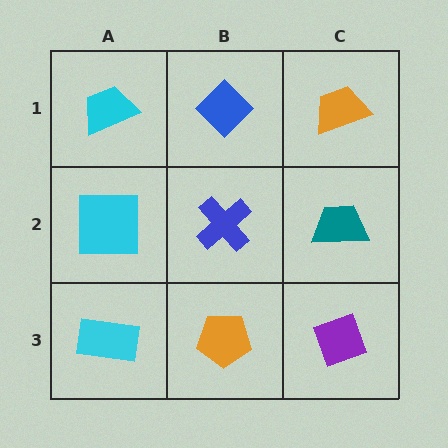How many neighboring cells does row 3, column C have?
2.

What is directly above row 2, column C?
An orange trapezoid.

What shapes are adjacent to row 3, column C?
A teal trapezoid (row 2, column C), an orange pentagon (row 3, column B).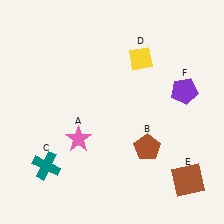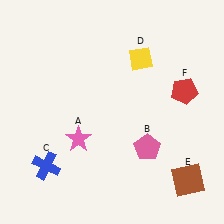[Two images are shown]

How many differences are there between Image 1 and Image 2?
There are 3 differences between the two images.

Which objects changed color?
B changed from brown to pink. C changed from teal to blue. F changed from purple to red.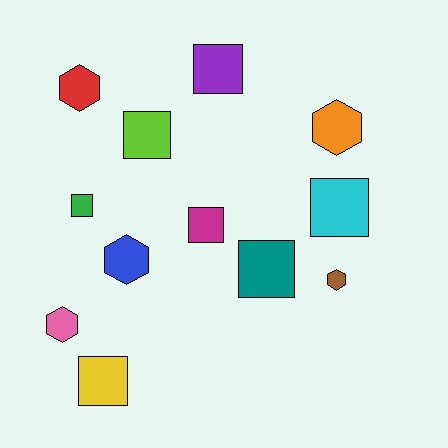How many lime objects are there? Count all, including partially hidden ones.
There is 1 lime object.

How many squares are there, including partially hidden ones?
There are 7 squares.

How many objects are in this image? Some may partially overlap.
There are 12 objects.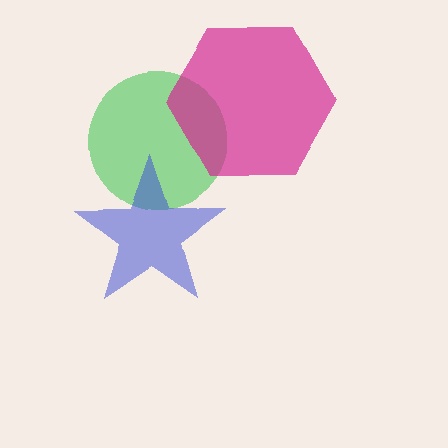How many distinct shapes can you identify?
There are 3 distinct shapes: a green circle, a magenta hexagon, a blue star.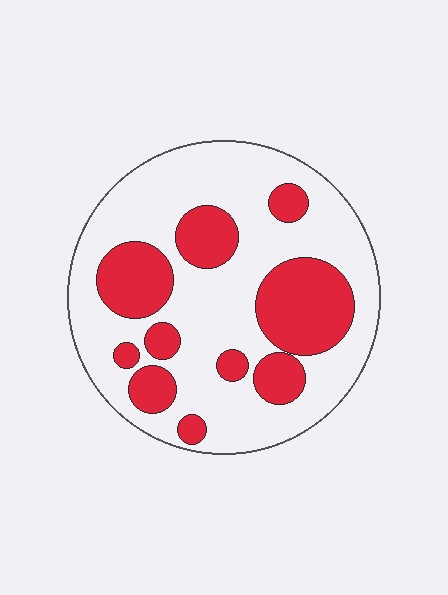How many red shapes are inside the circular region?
10.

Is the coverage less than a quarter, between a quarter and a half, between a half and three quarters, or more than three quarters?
Between a quarter and a half.